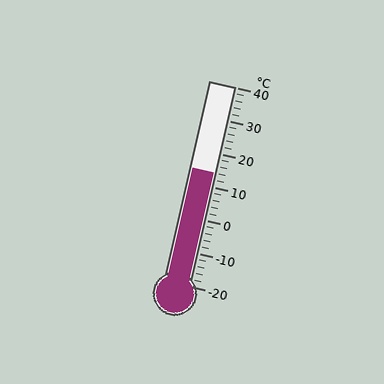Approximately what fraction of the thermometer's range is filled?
The thermometer is filled to approximately 55% of its range.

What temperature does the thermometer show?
The thermometer shows approximately 14°C.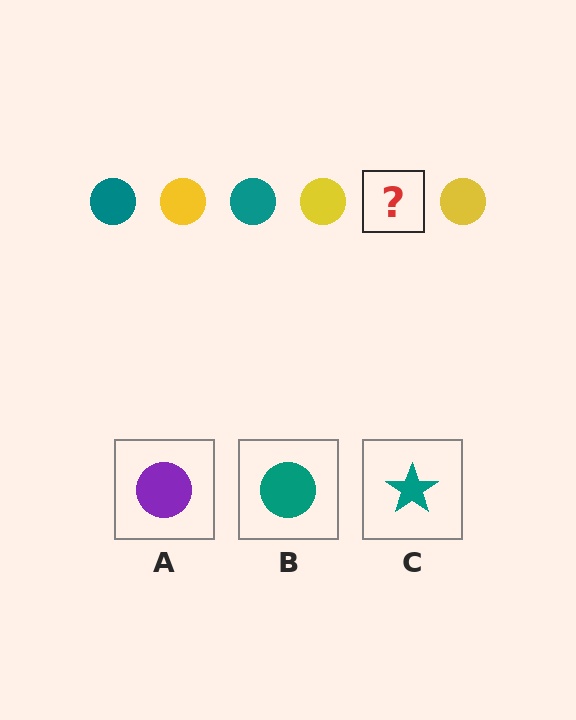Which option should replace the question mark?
Option B.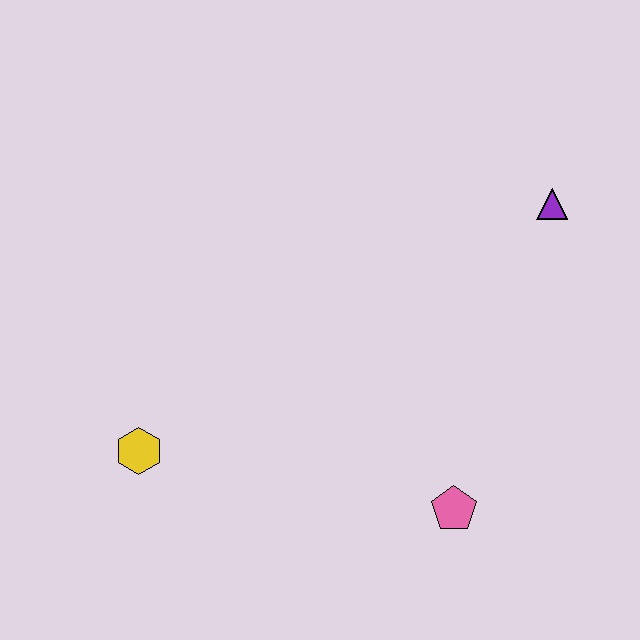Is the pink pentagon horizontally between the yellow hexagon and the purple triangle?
Yes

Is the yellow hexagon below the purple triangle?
Yes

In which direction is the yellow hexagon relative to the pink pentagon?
The yellow hexagon is to the left of the pink pentagon.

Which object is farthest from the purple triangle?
The yellow hexagon is farthest from the purple triangle.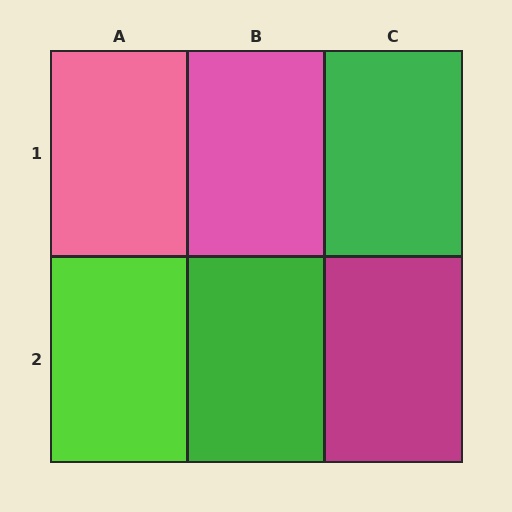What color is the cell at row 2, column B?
Green.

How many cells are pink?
2 cells are pink.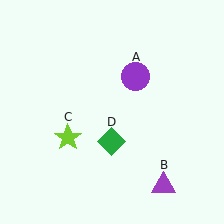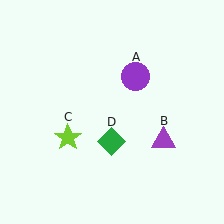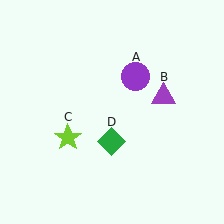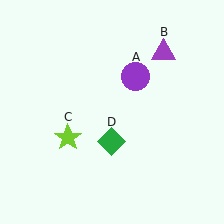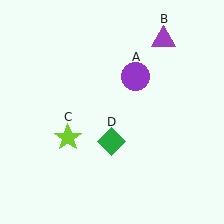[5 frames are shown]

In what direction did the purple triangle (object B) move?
The purple triangle (object B) moved up.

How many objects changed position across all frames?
1 object changed position: purple triangle (object B).